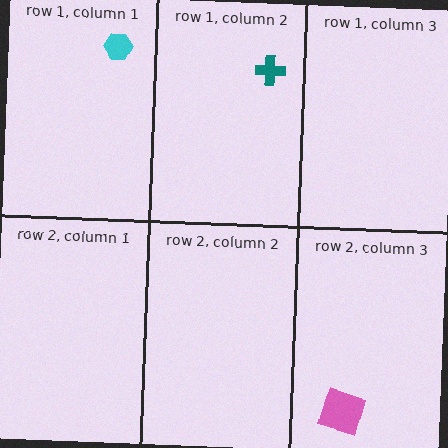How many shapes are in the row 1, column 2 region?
1.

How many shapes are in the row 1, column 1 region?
1.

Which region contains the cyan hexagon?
The row 1, column 1 region.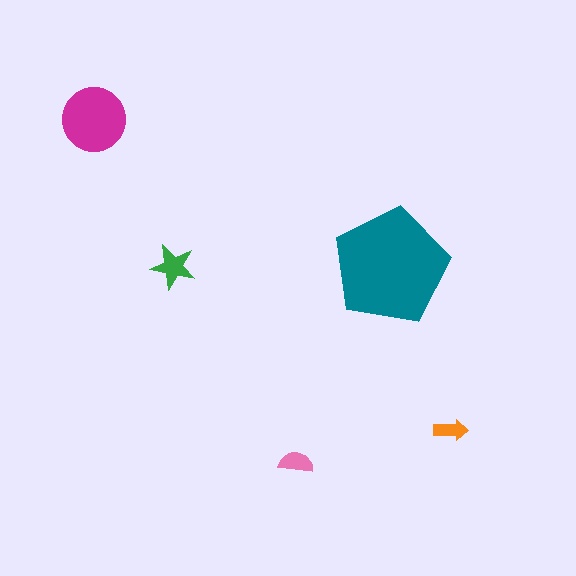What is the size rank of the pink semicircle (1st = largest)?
4th.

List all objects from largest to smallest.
The teal pentagon, the magenta circle, the green star, the pink semicircle, the orange arrow.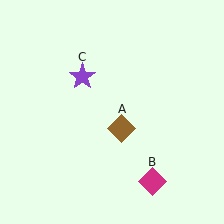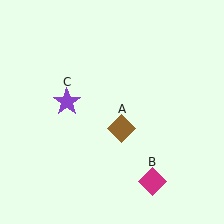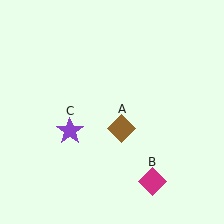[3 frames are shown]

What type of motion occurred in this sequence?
The purple star (object C) rotated counterclockwise around the center of the scene.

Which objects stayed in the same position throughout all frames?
Brown diamond (object A) and magenta diamond (object B) remained stationary.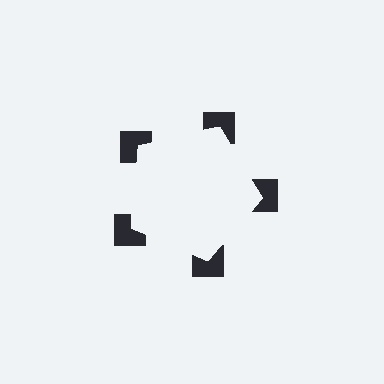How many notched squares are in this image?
There are 5 — one at each vertex of the illusory pentagon.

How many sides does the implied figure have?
5 sides.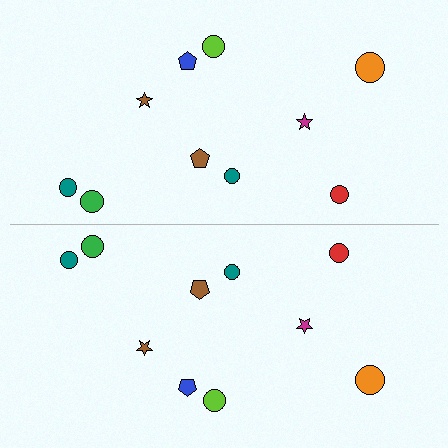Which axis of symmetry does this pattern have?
The pattern has a horizontal axis of symmetry running through the center of the image.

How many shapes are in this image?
There are 20 shapes in this image.